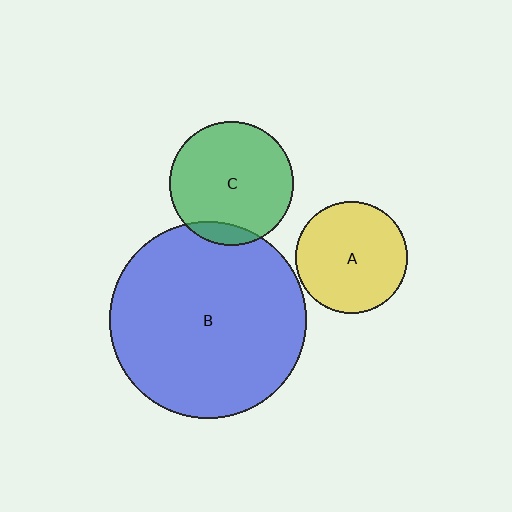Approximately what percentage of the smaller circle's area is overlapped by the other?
Approximately 10%.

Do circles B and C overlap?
Yes.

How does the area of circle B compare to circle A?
Approximately 3.1 times.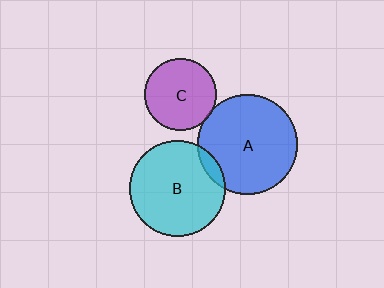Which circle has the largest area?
Circle A (blue).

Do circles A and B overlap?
Yes.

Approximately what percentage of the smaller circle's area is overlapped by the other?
Approximately 5%.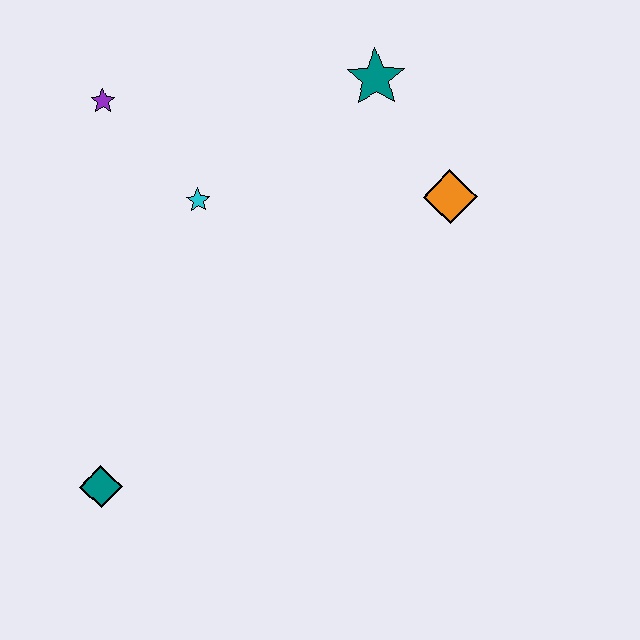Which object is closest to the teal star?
The orange diamond is closest to the teal star.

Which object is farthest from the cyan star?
The teal diamond is farthest from the cyan star.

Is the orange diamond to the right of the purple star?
Yes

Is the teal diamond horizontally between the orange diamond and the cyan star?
No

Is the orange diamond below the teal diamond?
No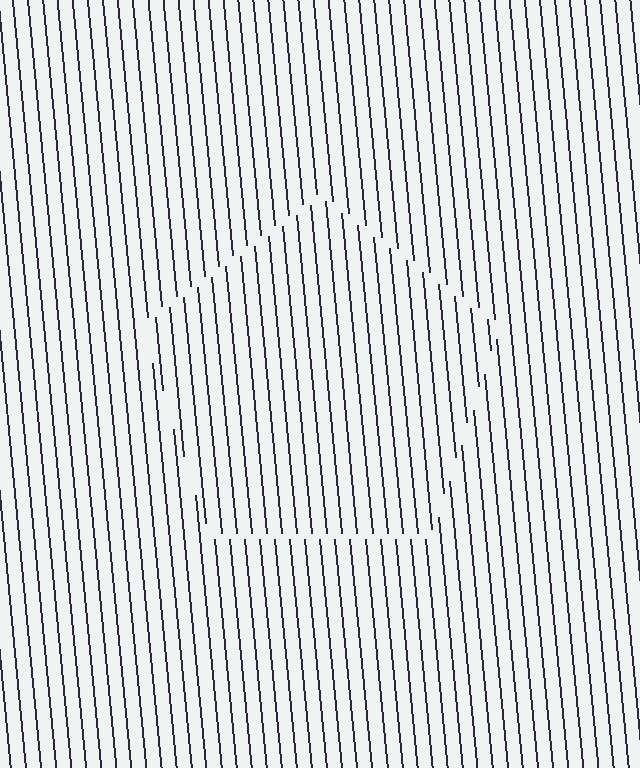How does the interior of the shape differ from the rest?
The interior of the shape contains the same grating, shifted by half a period — the contour is defined by the phase discontinuity where line-ends from the inner and outer gratings abut.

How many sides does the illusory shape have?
5 sides — the line-ends trace a pentagon.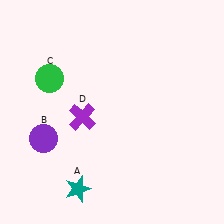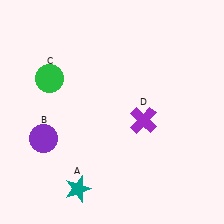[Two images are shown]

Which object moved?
The purple cross (D) moved right.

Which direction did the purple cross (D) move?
The purple cross (D) moved right.